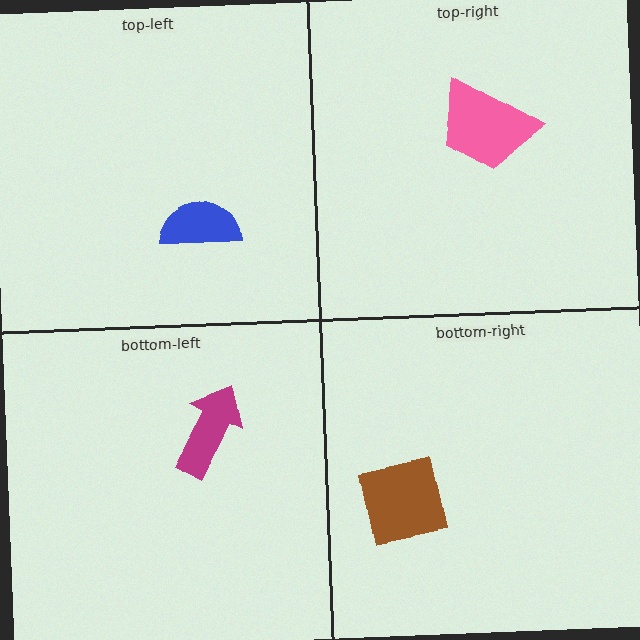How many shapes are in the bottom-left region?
1.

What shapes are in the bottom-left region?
The magenta arrow.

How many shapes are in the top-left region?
1.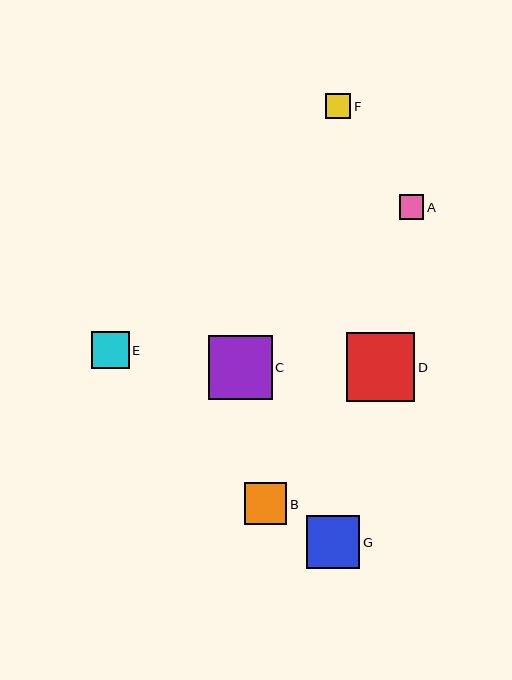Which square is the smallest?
Square A is the smallest with a size of approximately 25 pixels.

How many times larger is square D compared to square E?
Square D is approximately 1.8 times the size of square E.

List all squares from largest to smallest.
From largest to smallest: D, C, G, B, E, F, A.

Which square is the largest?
Square D is the largest with a size of approximately 68 pixels.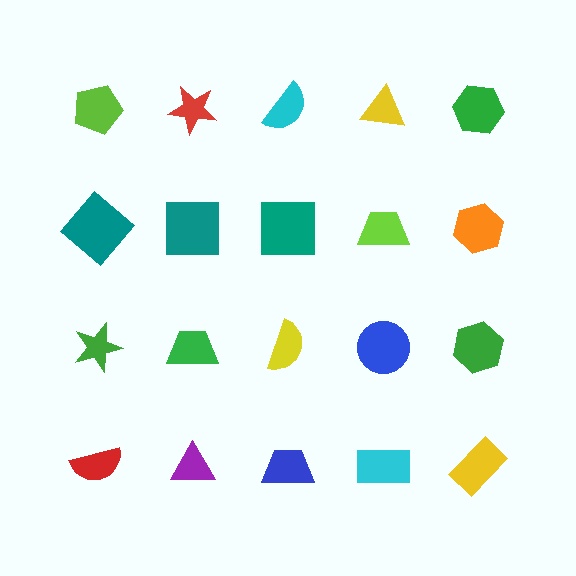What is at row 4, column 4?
A cyan rectangle.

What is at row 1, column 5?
A green hexagon.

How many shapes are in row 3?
5 shapes.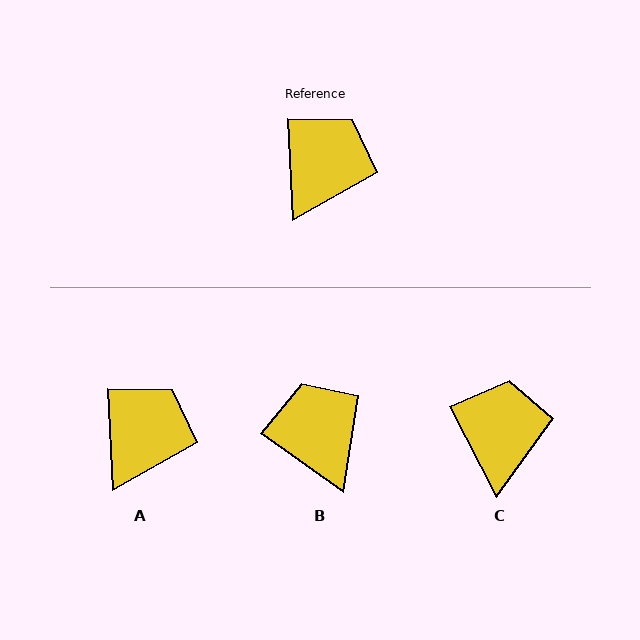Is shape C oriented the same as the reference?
No, it is off by about 24 degrees.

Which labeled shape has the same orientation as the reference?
A.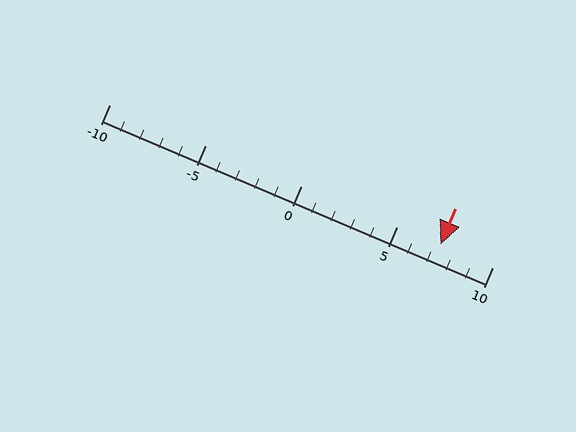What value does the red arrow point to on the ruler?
The red arrow points to approximately 7.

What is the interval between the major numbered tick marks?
The major tick marks are spaced 5 units apart.